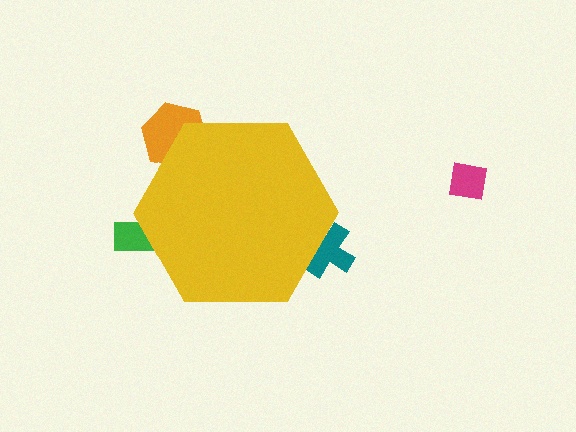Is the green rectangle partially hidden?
Yes, the green rectangle is partially hidden behind the yellow hexagon.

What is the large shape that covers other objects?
A yellow hexagon.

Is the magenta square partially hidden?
No, the magenta square is fully visible.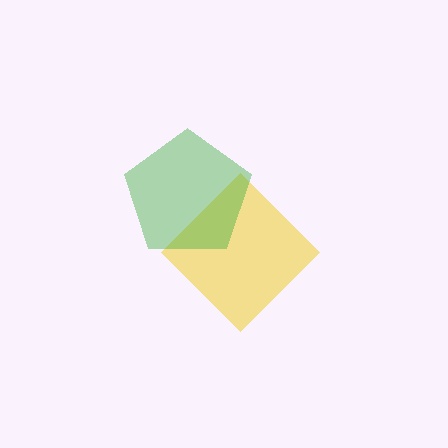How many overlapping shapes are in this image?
There are 2 overlapping shapes in the image.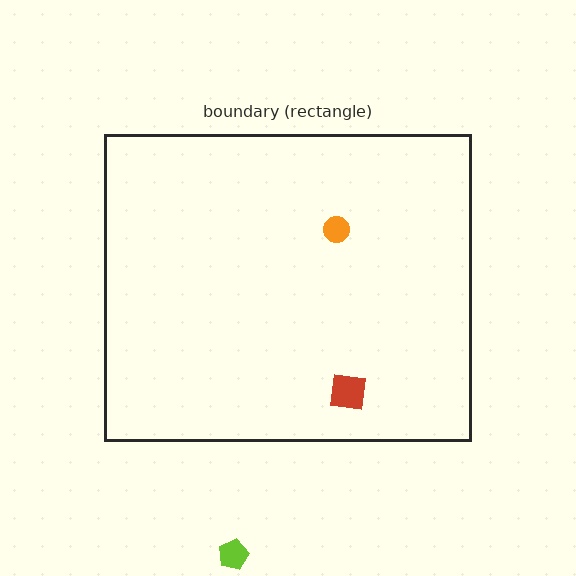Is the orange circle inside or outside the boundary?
Inside.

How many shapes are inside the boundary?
2 inside, 1 outside.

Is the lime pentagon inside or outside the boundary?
Outside.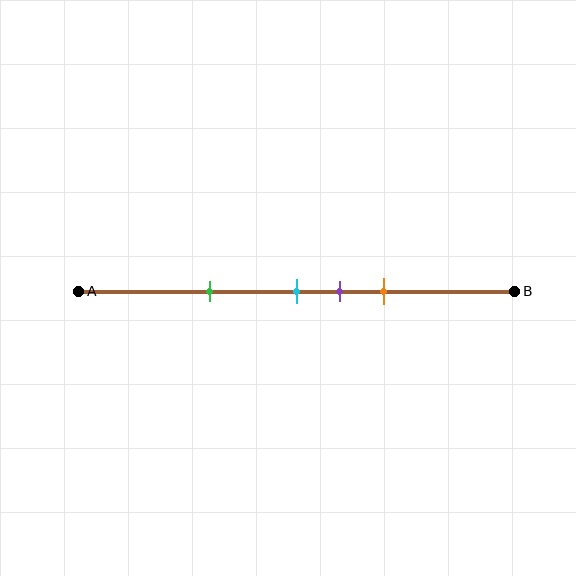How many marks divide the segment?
There are 4 marks dividing the segment.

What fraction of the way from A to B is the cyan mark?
The cyan mark is approximately 50% (0.5) of the way from A to B.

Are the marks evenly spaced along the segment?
No, the marks are not evenly spaced.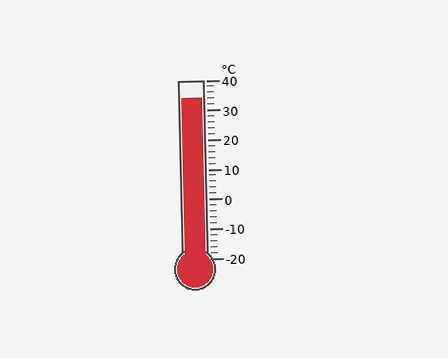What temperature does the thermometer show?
The thermometer shows approximately 34°C.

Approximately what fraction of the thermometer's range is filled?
The thermometer is filled to approximately 90% of its range.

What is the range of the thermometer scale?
The thermometer scale ranges from -20°C to 40°C.